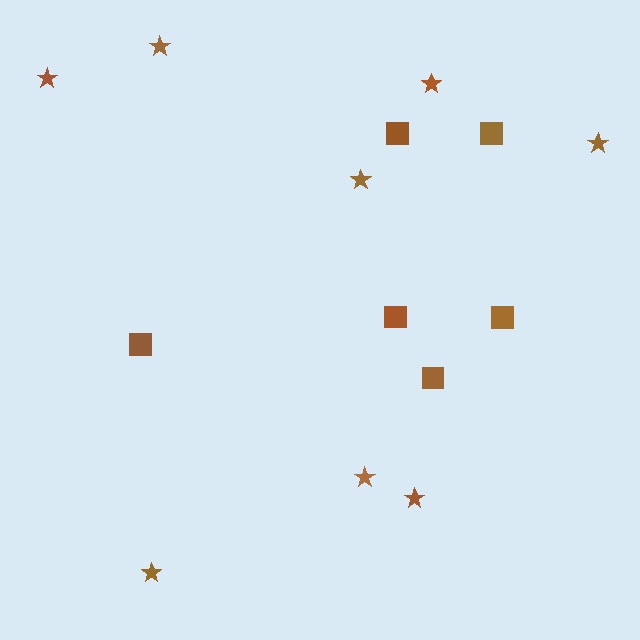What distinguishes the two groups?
There are 2 groups: one group of squares (6) and one group of stars (8).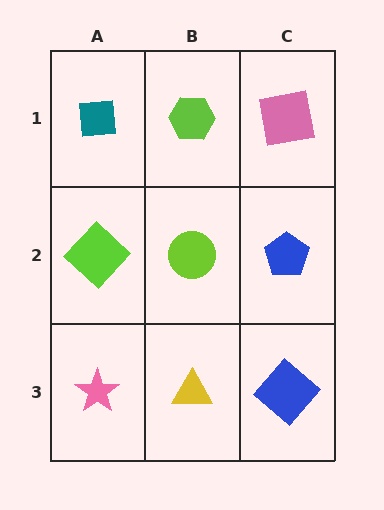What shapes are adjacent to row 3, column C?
A blue pentagon (row 2, column C), a yellow triangle (row 3, column B).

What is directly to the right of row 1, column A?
A lime hexagon.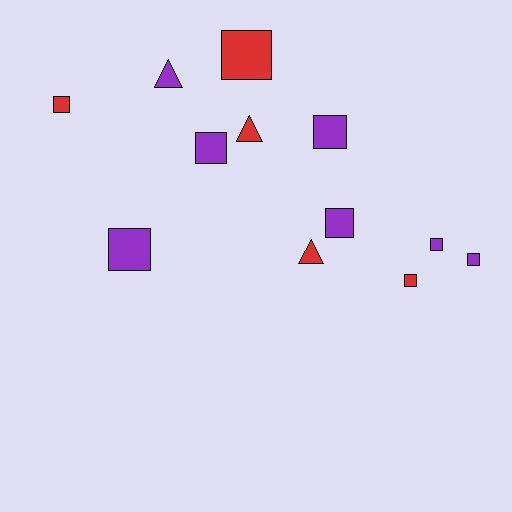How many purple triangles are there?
There is 1 purple triangle.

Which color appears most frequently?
Purple, with 7 objects.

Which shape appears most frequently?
Square, with 9 objects.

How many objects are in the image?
There are 12 objects.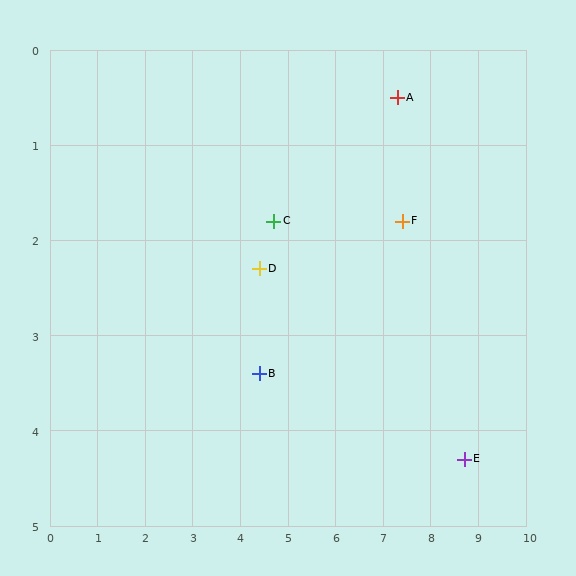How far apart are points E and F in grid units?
Points E and F are about 2.8 grid units apart.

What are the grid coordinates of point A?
Point A is at approximately (7.3, 0.5).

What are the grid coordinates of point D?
Point D is at approximately (4.4, 2.3).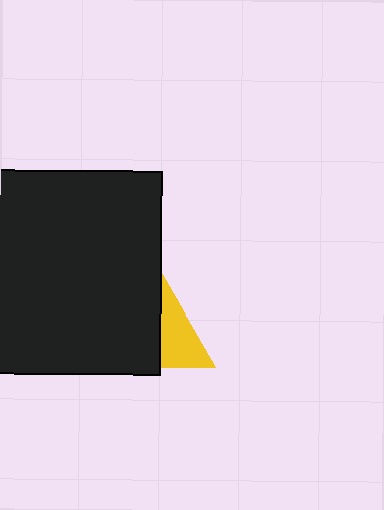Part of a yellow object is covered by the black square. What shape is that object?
It is a triangle.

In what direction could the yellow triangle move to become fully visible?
The yellow triangle could move right. That would shift it out from behind the black square entirely.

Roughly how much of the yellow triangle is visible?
A small part of it is visible (roughly 36%).